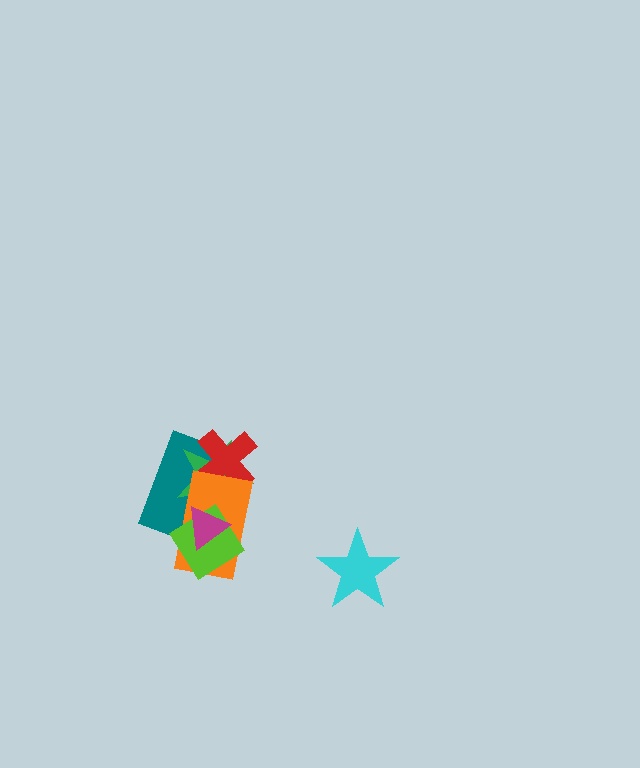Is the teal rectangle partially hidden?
Yes, it is partially covered by another shape.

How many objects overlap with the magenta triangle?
4 objects overlap with the magenta triangle.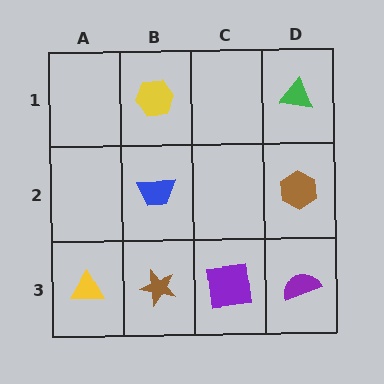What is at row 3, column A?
A yellow triangle.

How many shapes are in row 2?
2 shapes.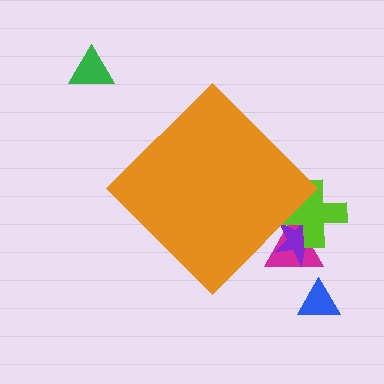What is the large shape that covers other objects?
An orange diamond.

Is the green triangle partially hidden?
No, the green triangle is fully visible.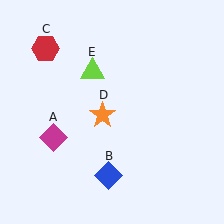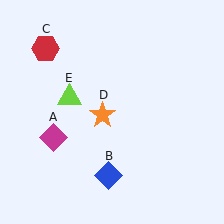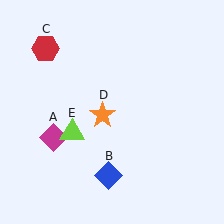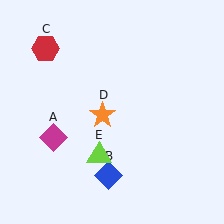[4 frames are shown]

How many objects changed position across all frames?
1 object changed position: lime triangle (object E).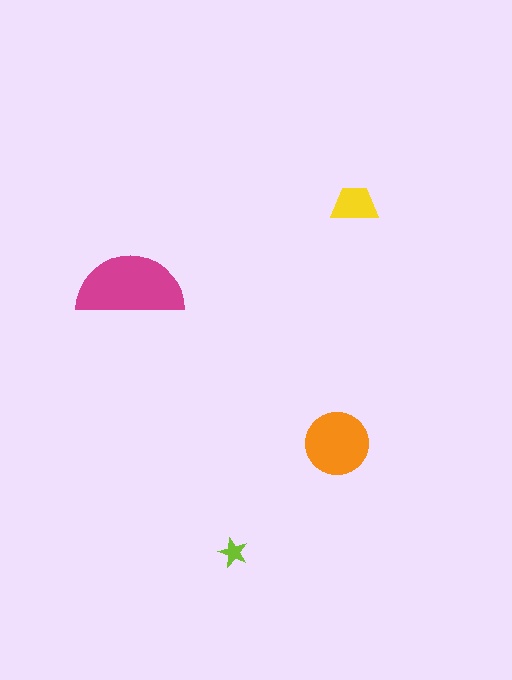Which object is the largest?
The magenta semicircle.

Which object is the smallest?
The lime star.